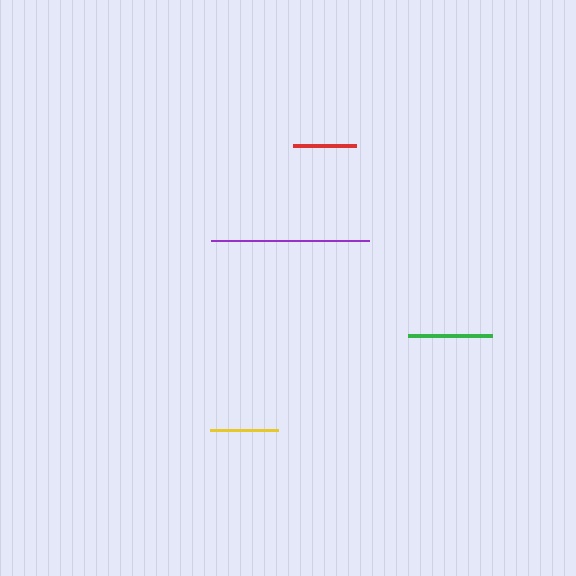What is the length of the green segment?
The green segment is approximately 84 pixels long.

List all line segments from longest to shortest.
From longest to shortest: purple, green, yellow, red.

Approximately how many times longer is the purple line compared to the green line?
The purple line is approximately 1.9 times the length of the green line.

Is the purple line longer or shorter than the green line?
The purple line is longer than the green line.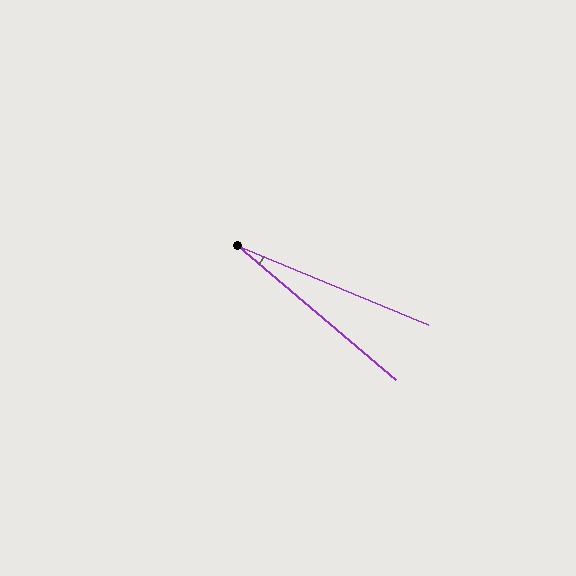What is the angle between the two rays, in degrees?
Approximately 18 degrees.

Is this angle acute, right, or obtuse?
It is acute.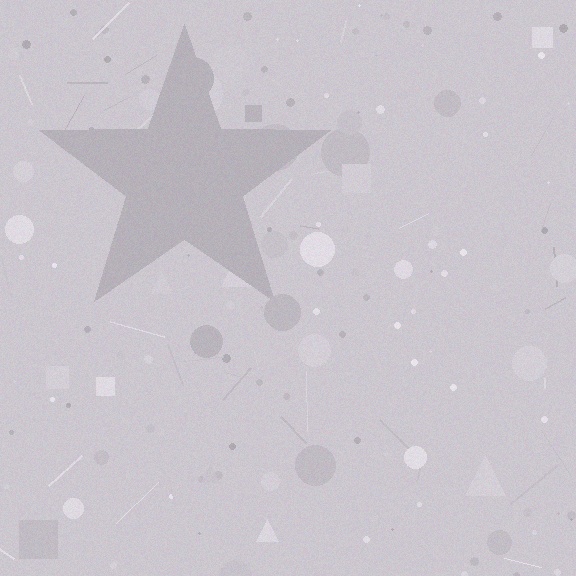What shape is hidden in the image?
A star is hidden in the image.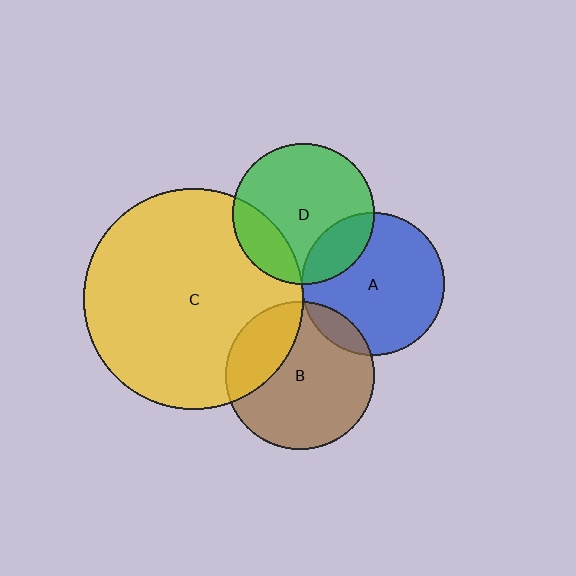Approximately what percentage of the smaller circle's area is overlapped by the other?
Approximately 25%.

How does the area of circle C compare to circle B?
Approximately 2.2 times.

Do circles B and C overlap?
Yes.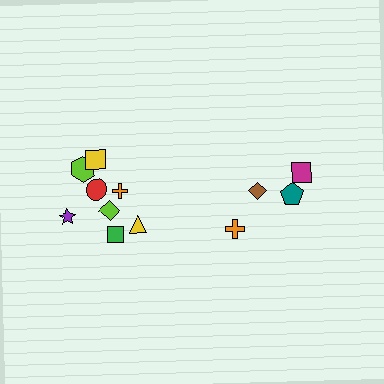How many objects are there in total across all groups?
There are 12 objects.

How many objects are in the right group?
There are 4 objects.